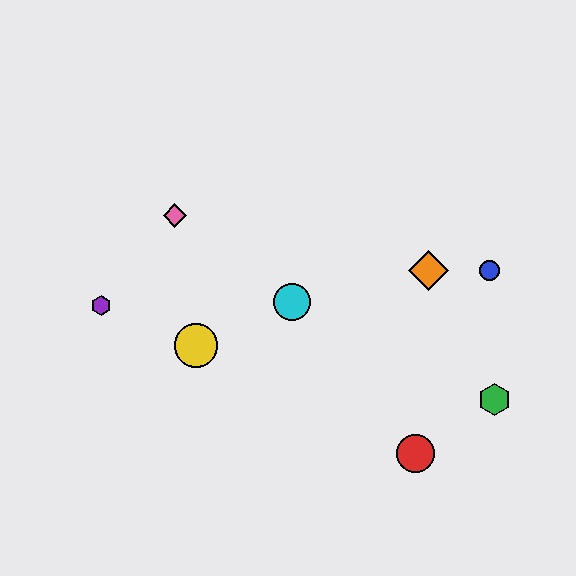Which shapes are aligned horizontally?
The blue circle, the orange diamond are aligned horizontally.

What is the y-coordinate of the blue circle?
The blue circle is at y≈270.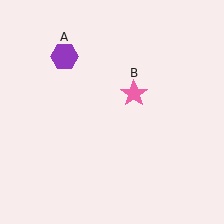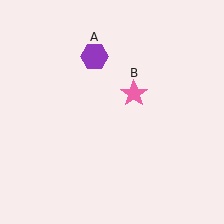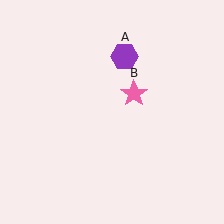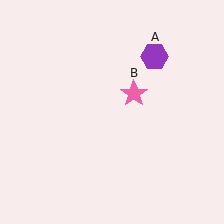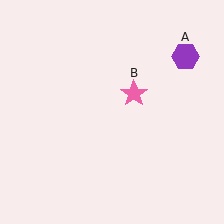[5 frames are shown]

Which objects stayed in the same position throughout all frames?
Pink star (object B) remained stationary.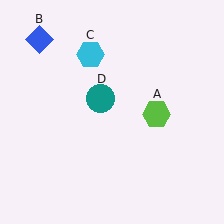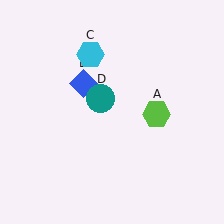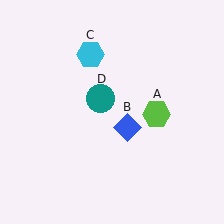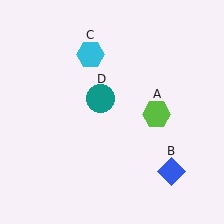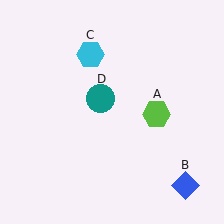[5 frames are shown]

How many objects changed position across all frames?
1 object changed position: blue diamond (object B).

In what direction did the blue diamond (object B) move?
The blue diamond (object B) moved down and to the right.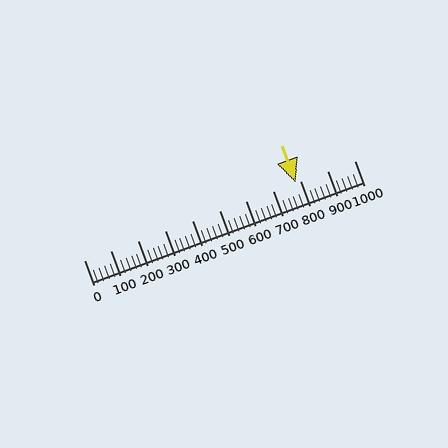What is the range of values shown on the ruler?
The ruler shows values from 0 to 1000.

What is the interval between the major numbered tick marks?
The major tick marks are spaced 100 units apart.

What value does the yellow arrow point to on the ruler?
The yellow arrow points to approximately 785.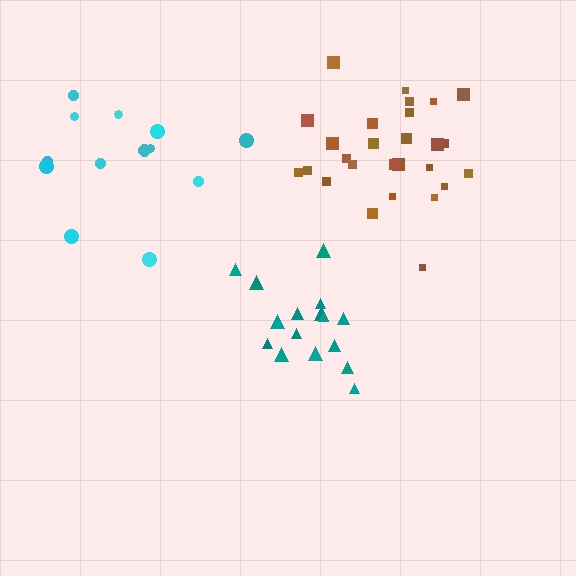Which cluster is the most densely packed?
Brown.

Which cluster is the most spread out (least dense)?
Cyan.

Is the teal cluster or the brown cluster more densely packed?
Brown.